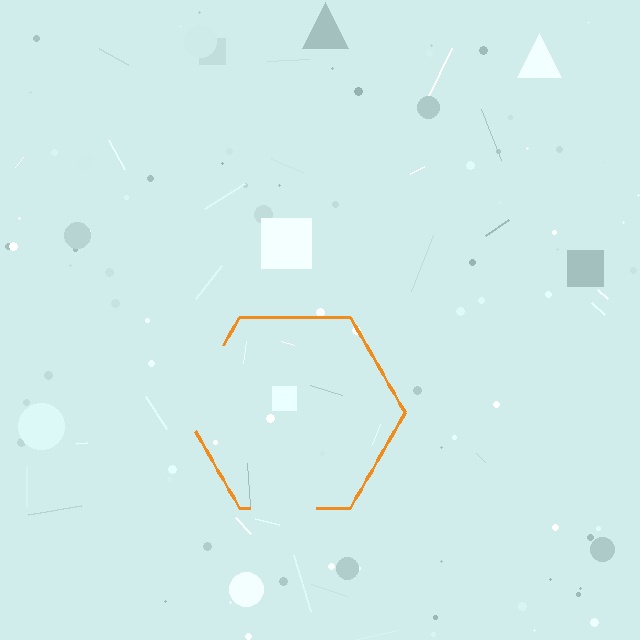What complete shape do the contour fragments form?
The contour fragments form a hexagon.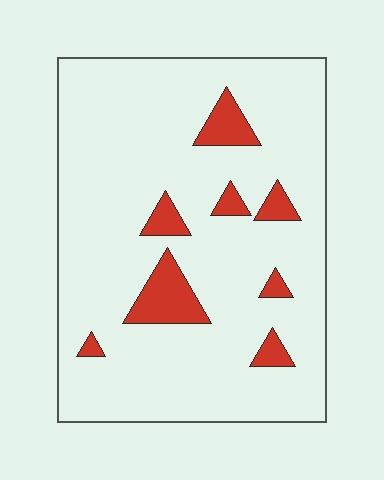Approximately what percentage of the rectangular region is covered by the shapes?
Approximately 10%.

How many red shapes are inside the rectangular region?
8.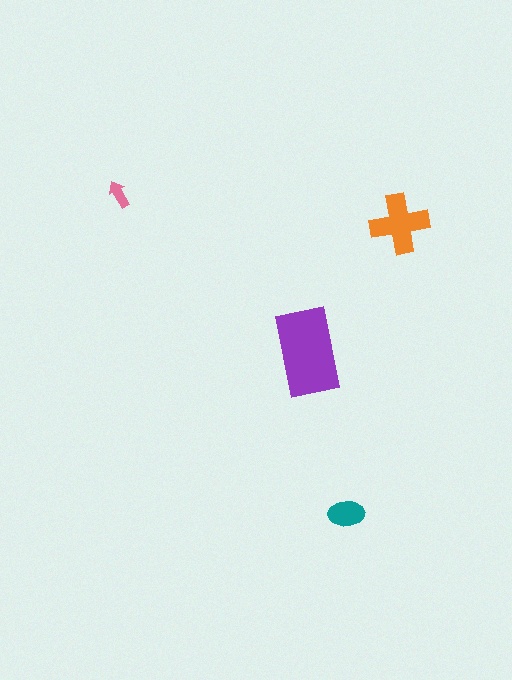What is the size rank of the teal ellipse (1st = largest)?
3rd.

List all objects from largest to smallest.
The purple rectangle, the orange cross, the teal ellipse, the pink arrow.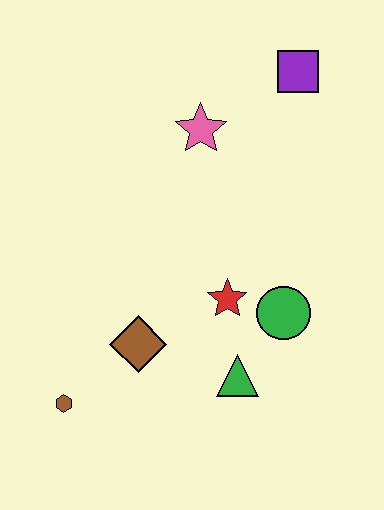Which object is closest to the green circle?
The red star is closest to the green circle.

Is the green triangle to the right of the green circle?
No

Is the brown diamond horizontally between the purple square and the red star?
No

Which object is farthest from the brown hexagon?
The purple square is farthest from the brown hexagon.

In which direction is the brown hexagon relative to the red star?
The brown hexagon is to the left of the red star.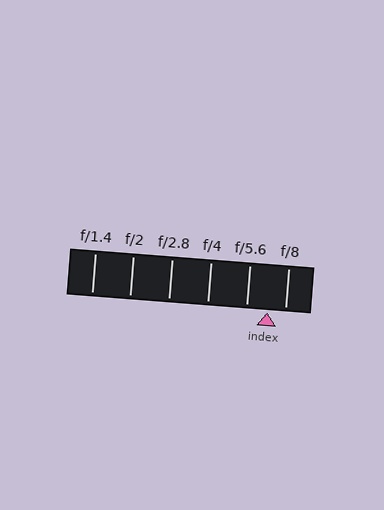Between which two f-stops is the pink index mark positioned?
The index mark is between f/5.6 and f/8.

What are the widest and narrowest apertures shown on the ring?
The widest aperture shown is f/1.4 and the narrowest is f/8.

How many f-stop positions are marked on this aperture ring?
There are 6 f-stop positions marked.